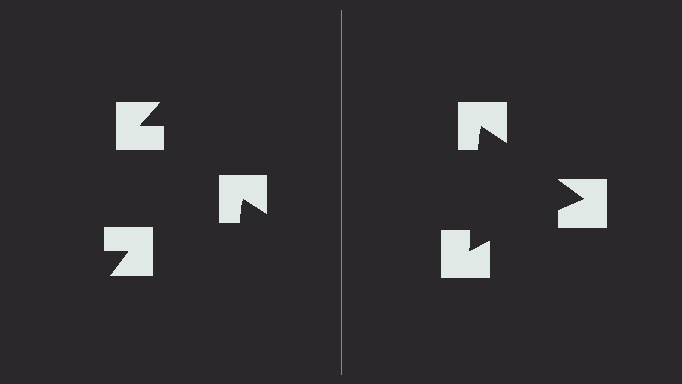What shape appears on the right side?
An illusory triangle.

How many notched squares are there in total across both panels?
6 — 3 on each side.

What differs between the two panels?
The notched squares are positioned identically on both sides; only the wedge orientations differ. On the right they align to a triangle; on the left they are misaligned.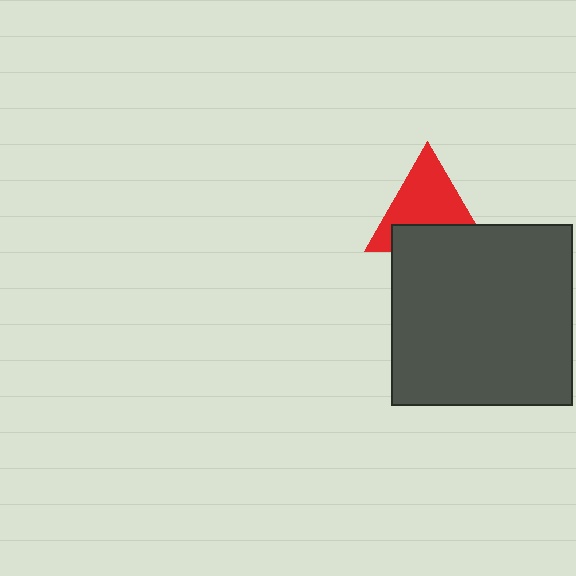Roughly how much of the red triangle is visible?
About half of it is visible (roughly 64%).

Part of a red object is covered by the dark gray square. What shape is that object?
It is a triangle.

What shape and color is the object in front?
The object in front is a dark gray square.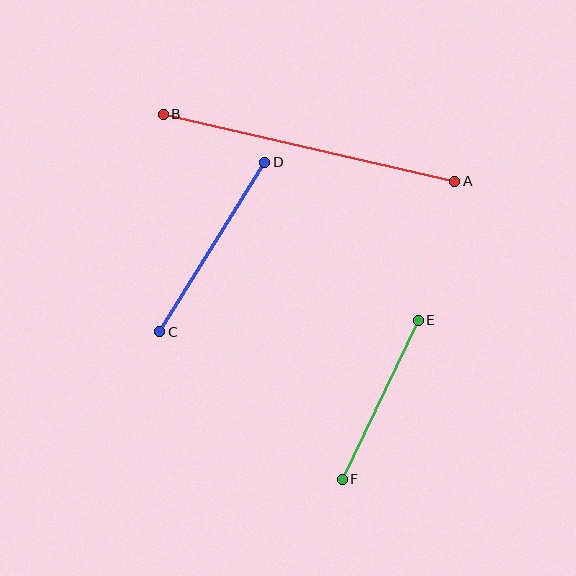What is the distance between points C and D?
The distance is approximately 199 pixels.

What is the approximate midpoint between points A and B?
The midpoint is at approximately (309, 148) pixels.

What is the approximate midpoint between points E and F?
The midpoint is at approximately (380, 400) pixels.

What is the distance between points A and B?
The distance is approximately 299 pixels.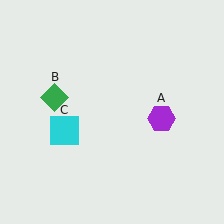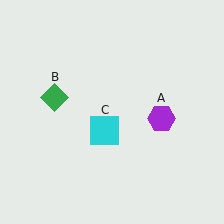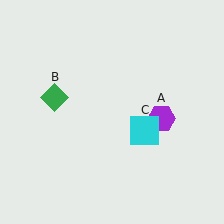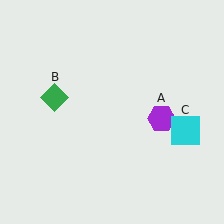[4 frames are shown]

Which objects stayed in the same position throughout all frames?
Purple hexagon (object A) and green diamond (object B) remained stationary.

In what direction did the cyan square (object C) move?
The cyan square (object C) moved right.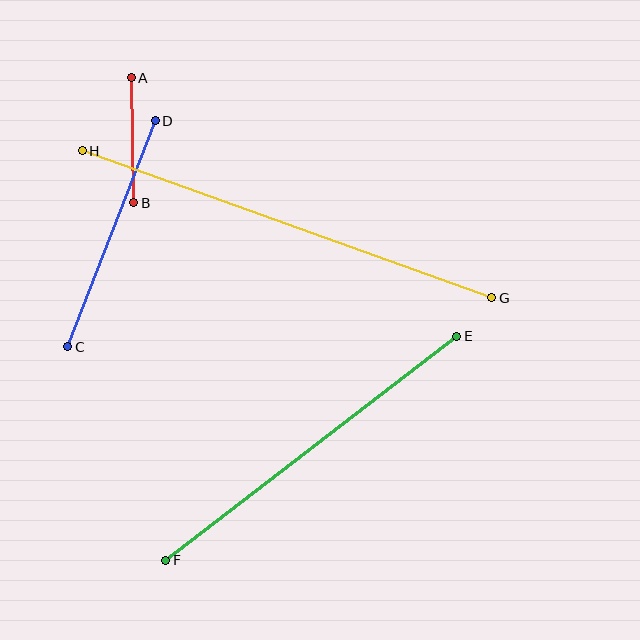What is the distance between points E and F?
The distance is approximately 368 pixels.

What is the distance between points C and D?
The distance is approximately 242 pixels.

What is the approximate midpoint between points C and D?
The midpoint is at approximately (112, 234) pixels.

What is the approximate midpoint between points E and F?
The midpoint is at approximately (311, 448) pixels.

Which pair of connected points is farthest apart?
Points G and H are farthest apart.